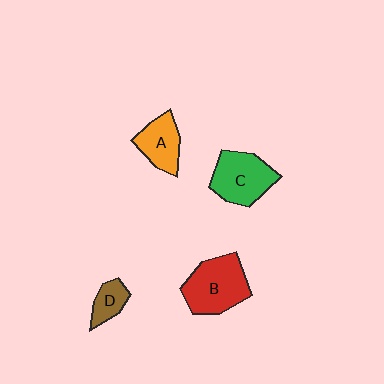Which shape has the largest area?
Shape B (red).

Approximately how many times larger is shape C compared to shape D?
Approximately 2.3 times.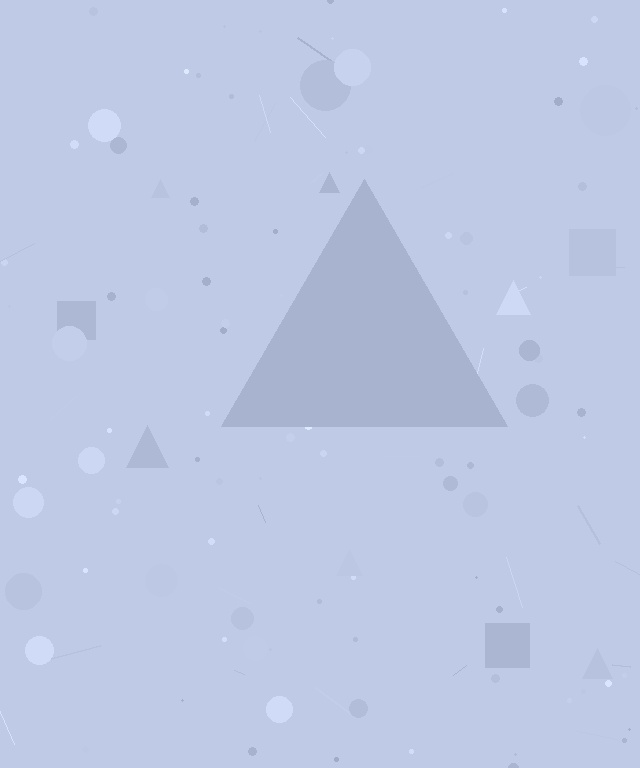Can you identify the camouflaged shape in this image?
The camouflaged shape is a triangle.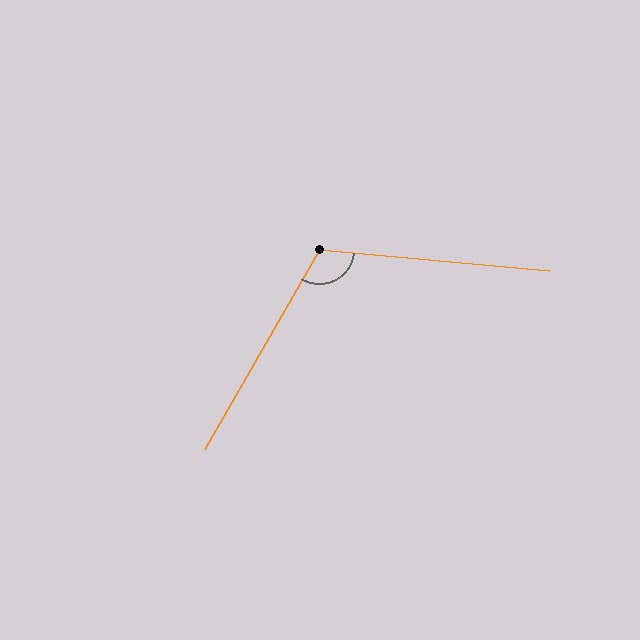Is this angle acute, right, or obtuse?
It is obtuse.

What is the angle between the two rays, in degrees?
Approximately 115 degrees.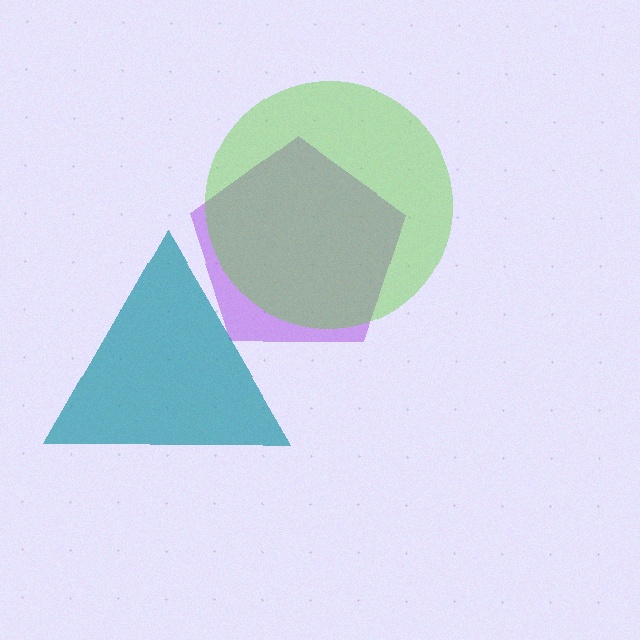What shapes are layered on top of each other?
The layered shapes are: a purple pentagon, a teal triangle, a lime circle.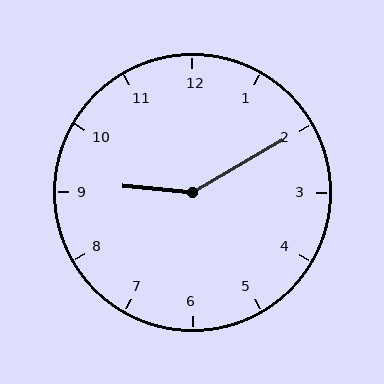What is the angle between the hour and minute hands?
Approximately 145 degrees.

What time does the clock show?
9:10.